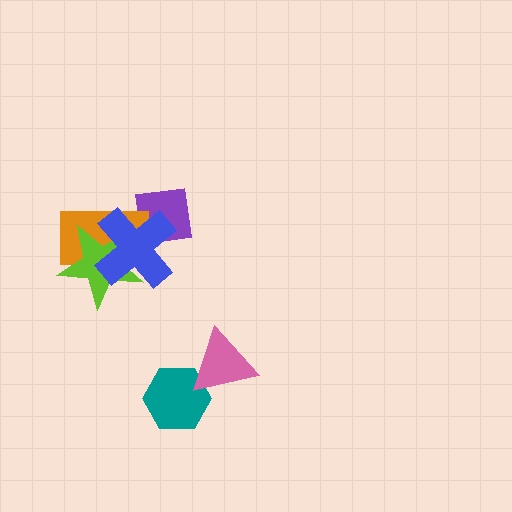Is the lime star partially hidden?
Yes, it is partially covered by another shape.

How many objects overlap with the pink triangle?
1 object overlaps with the pink triangle.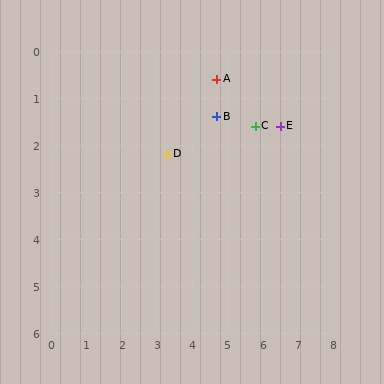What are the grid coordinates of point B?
Point B is at approximately (4.7, 1.4).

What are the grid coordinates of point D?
Point D is at approximately (3.3, 2.2).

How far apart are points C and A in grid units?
Points C and A are about 1.5 grid units apart.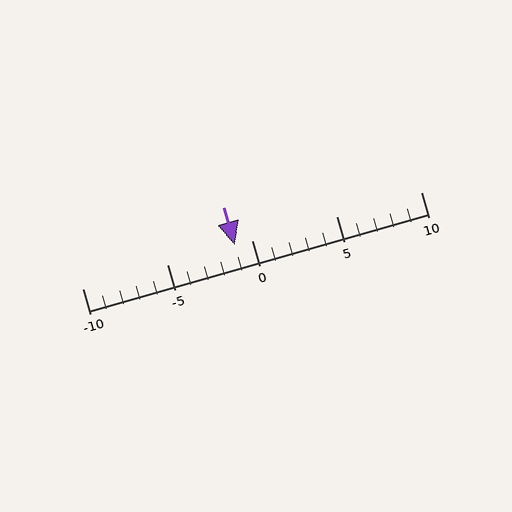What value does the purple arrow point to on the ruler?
The purple arrow points to approximately -1.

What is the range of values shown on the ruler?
The ruler shows values from -10 to 10.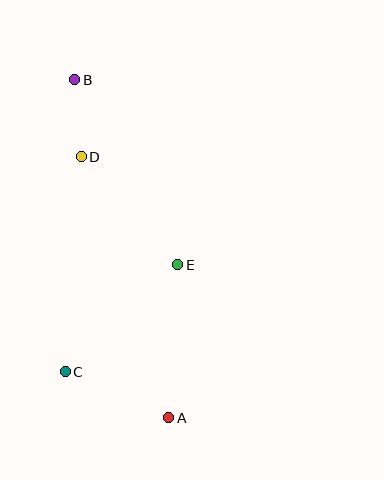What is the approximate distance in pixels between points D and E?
The distance between D and E is approximately 145 pixels.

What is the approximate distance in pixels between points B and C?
The distance between B and C is approximately 292 pixels.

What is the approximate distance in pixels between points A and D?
The distance between A and D is approximately 275 pixels.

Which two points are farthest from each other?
Points A and B are farthest from each other.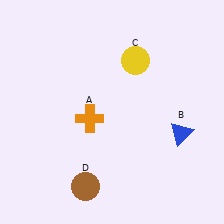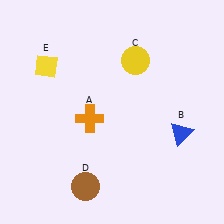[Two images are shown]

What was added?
A yellow diamond (E) was added in Image 2.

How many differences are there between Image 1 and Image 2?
There is 1 difference between the two images.